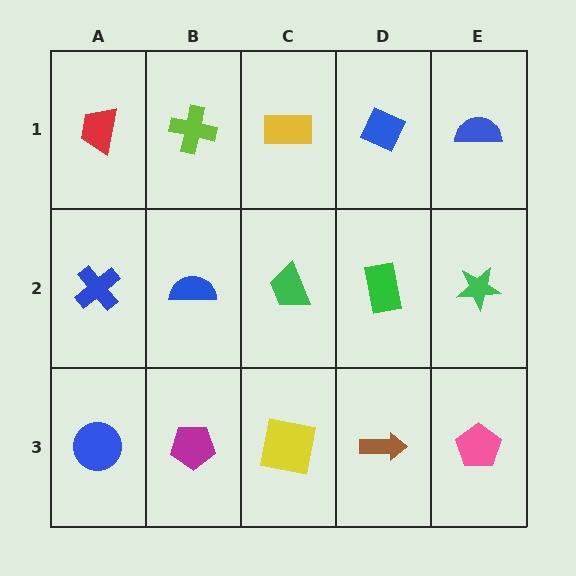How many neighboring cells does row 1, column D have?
3.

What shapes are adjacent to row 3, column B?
A blue semicircle (row 2, column B), a blue circle (row 3, column A), a yellow square (row 3, column C).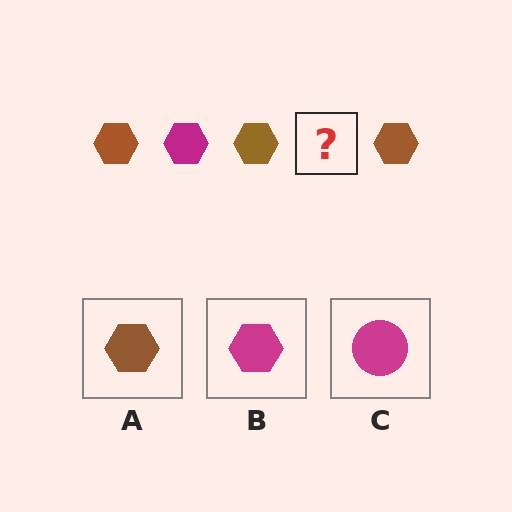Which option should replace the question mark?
Option B.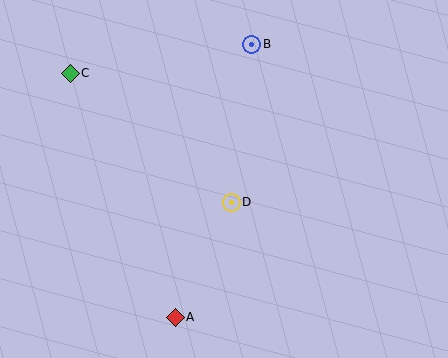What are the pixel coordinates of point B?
Point B is at (252, 44).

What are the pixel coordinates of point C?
Point C is at (70, 73).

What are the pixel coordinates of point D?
Point D is at (231, 202).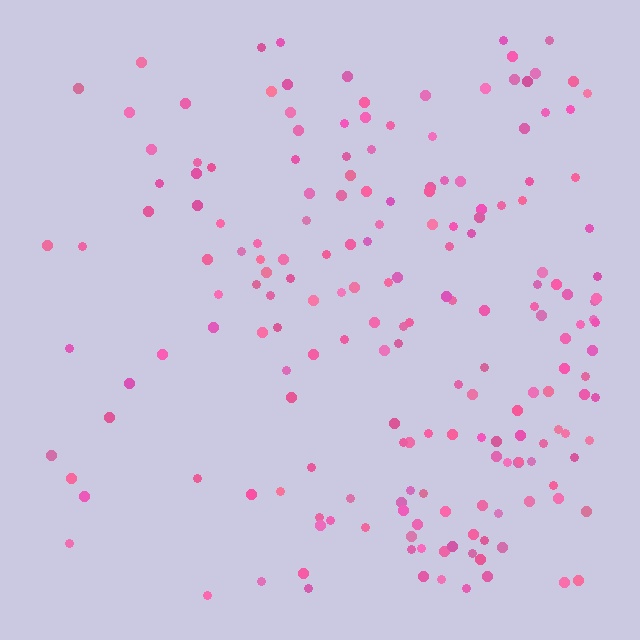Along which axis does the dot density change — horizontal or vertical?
Horizontal.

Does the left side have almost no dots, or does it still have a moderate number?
Still a moderate number, just noticeably fewer than the right.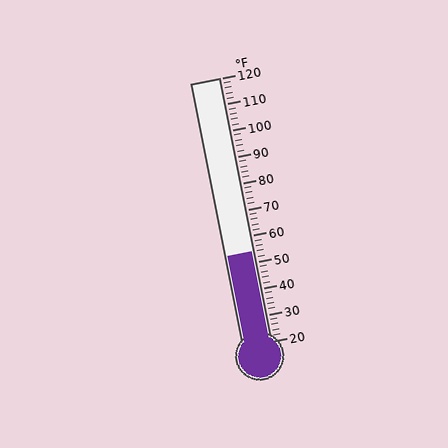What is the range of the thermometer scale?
The thermometer scale ranges from 20°F to 120°F.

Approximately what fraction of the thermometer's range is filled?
The thermometer is filled to approximately 35% of its range.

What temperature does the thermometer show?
The thermometer shows approximately 54°F.